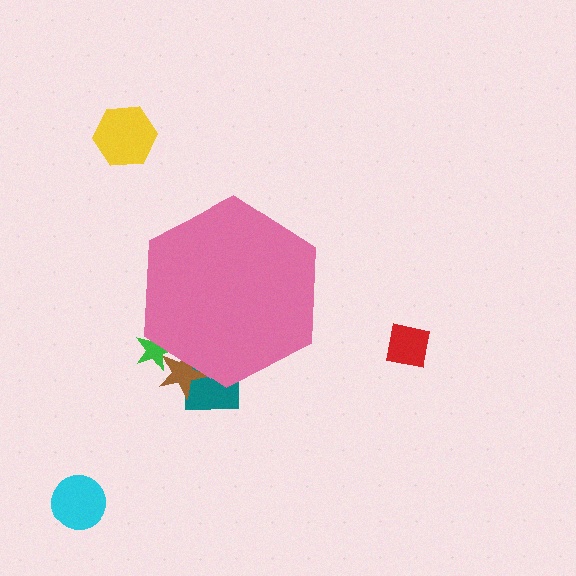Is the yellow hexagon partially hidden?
No, the yellow hexagon is fully visible.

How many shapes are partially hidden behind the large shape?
3 shapes are partially hidden.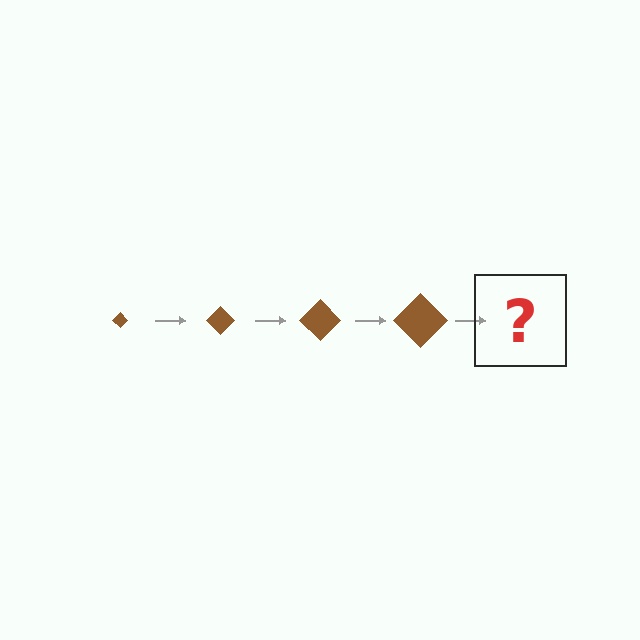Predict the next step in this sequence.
The next step is a brown diamond, larger than the previous one.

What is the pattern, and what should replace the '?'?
The pattern is that the diamond gets progressively larger each step. The '?' should be a brown diamond, larger than the previous one.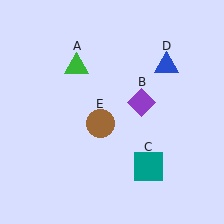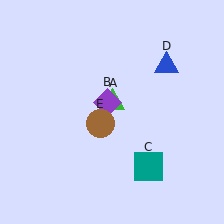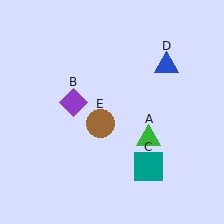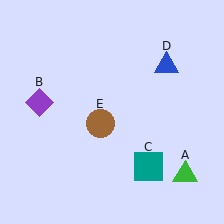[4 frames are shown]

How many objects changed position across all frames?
2 objects changed position: green triangle (object A), purple diamond (object B).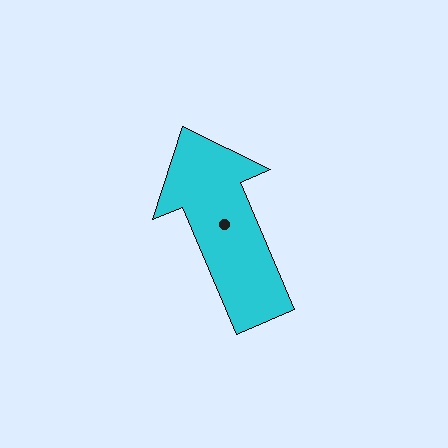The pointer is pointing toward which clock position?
Roughly 11 o'clock.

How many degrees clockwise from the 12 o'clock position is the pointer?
Approximately 337 degrees.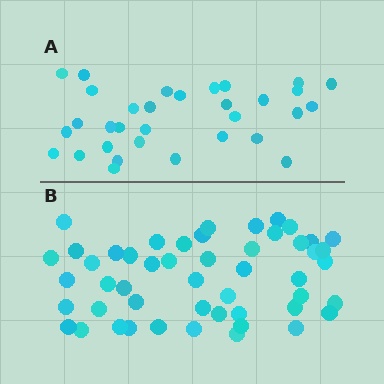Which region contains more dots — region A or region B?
Region B (the bottom region) has more dots.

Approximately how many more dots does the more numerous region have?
Region B has approximately 20 more dots than region A.